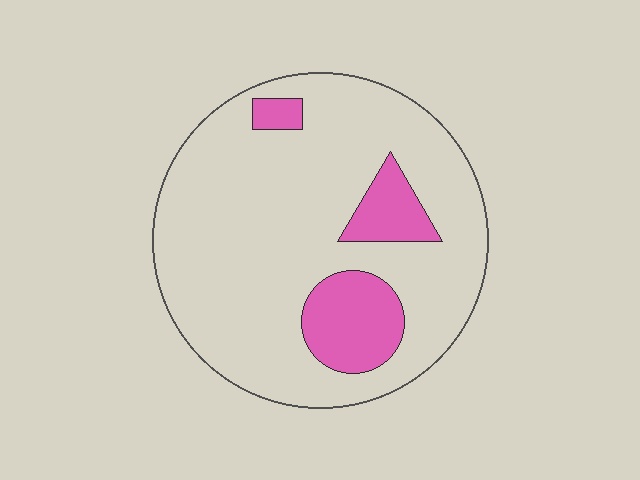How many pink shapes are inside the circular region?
3.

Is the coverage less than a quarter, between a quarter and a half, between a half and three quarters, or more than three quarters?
Less than a quarter.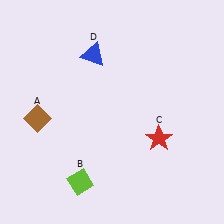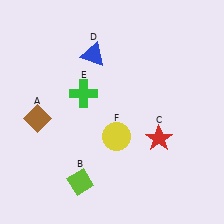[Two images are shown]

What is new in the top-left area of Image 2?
A green cross (E) was added in the top-left area of Image 2.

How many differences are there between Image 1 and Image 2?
There are 2 differences between the two images.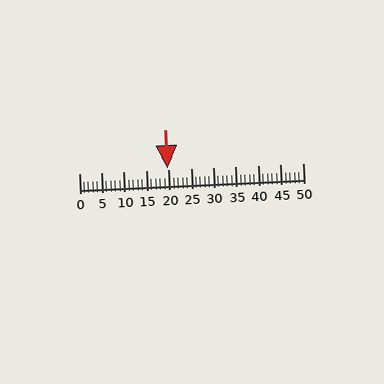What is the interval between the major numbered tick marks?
The major tick marks are spaced 5 units apart.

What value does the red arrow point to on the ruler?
The red arrow points to approximately 20.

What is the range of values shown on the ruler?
The ruler shows values from 0 to 50.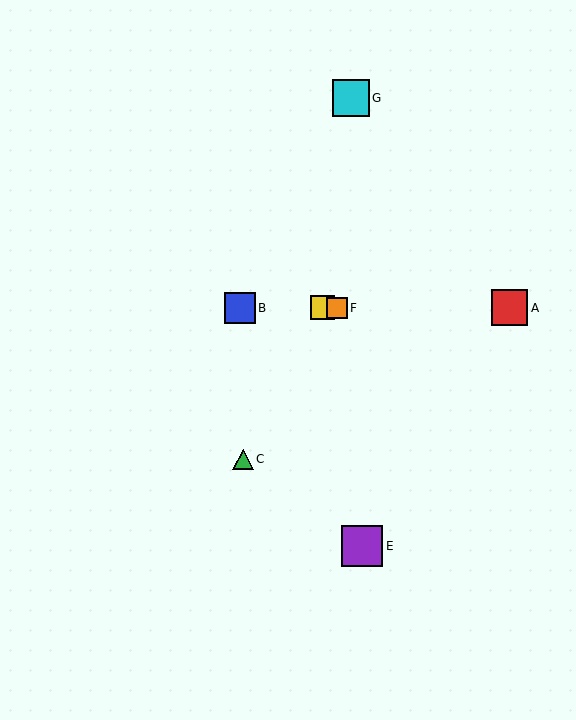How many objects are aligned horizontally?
4 objects (A, B, D, F) are aligned horizontally.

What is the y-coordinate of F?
Object F is at y≈308.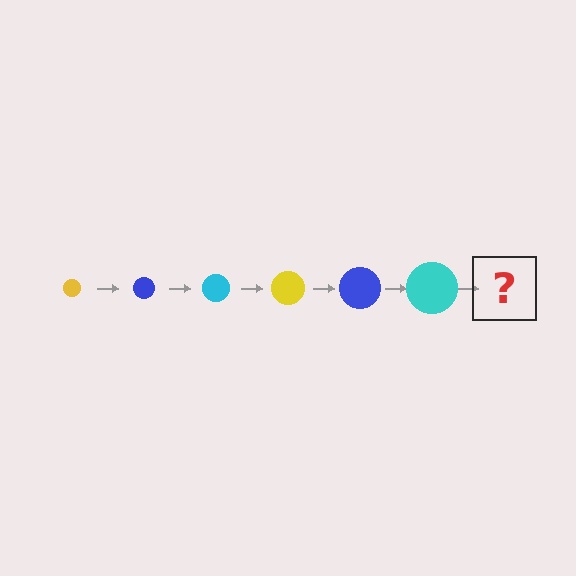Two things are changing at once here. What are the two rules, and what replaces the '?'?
The two rules are that the circle grows larger each step and the color cycles through yellow, blue, and cyan. The '?' should be a yellow circle, larger than the previous one.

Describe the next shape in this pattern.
It should be a yellow circle, larger than the previous one.